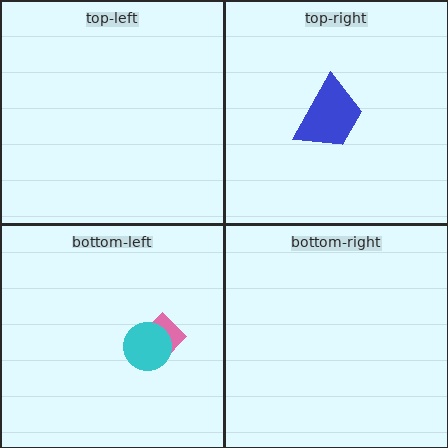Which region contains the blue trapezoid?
The top-right region.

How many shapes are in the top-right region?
1.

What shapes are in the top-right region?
The blue trapezoid.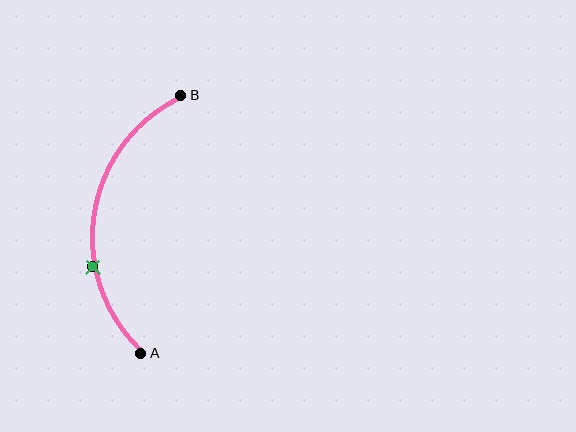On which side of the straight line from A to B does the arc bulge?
The arc bulges to the left of the straight line connecting A and B.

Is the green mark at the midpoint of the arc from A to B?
No. The green mark lies on the arc but is closer to endpoint A. The arc midpoint would be at the point on the curve equidistant along the arc from both A and B.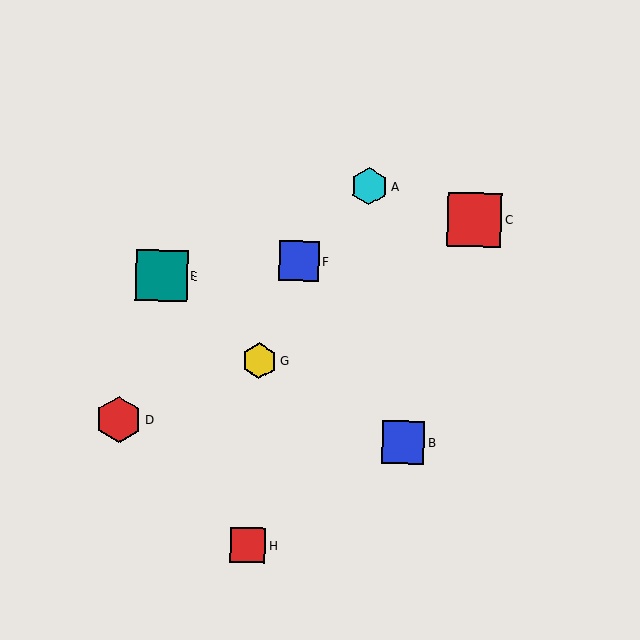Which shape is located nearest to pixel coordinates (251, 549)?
The red square (labeled H) at (248, 546) is nearest to that location.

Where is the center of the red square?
The center of the red square is at (248, 546).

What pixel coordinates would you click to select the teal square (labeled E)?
Click at (162, 276) to select the teal square E.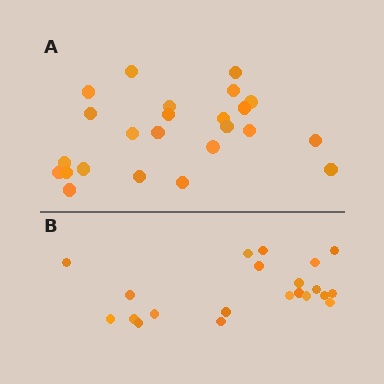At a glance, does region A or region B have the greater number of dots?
Region A (the top region) has more dots.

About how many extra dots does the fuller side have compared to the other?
Region A has just a few more — roughly 2 or 3 more dots than region B.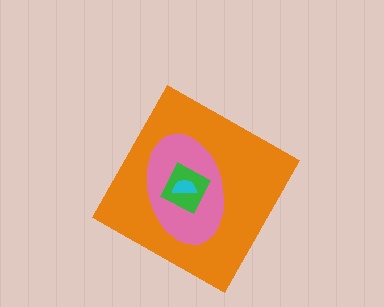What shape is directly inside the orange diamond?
The pink ellipse.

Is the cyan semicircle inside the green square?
Yes.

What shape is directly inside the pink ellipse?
The green square.